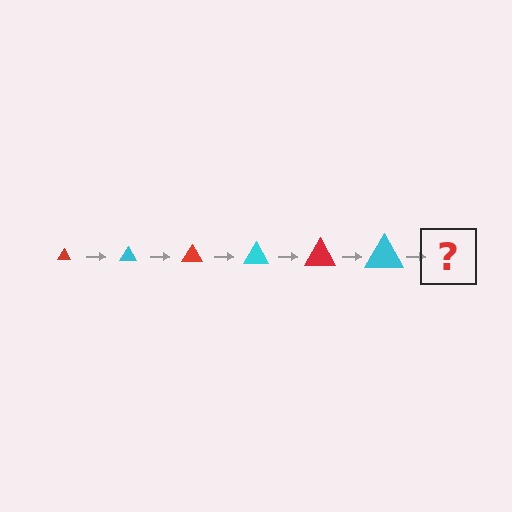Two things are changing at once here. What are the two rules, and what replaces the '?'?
The two rules are that the triangle grows larger each step and the color cycles through red and cyan. The '?' should be a red triangle, larger than the previous one.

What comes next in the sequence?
The next element should be a red triangle, larger than the previous one.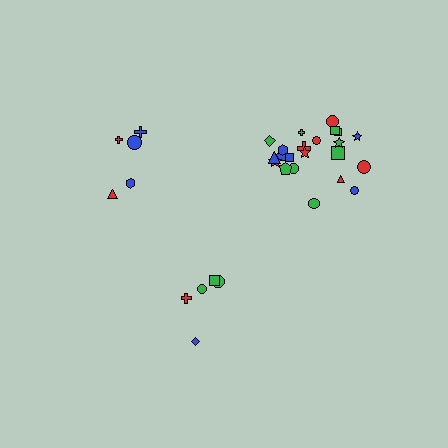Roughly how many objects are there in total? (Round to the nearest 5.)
Roughly 30 objects in total.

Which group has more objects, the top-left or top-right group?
The top-right group.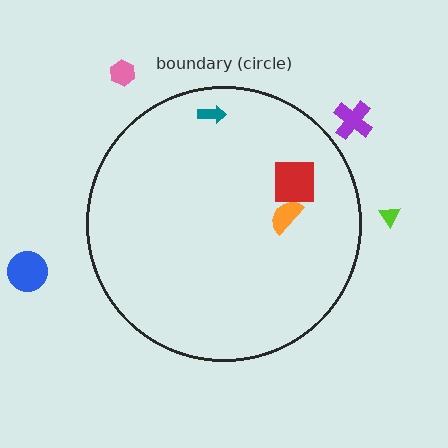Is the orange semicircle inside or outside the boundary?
Inside.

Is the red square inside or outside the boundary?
Inside.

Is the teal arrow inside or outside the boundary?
Inside.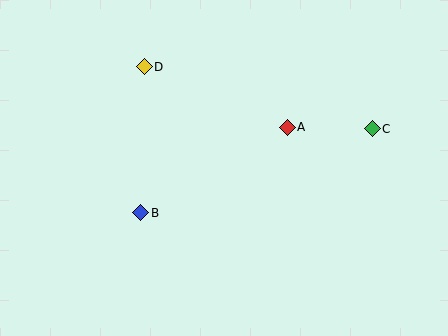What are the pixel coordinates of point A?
Point A is at (287, 127).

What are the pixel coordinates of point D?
Point D is at (144, 67).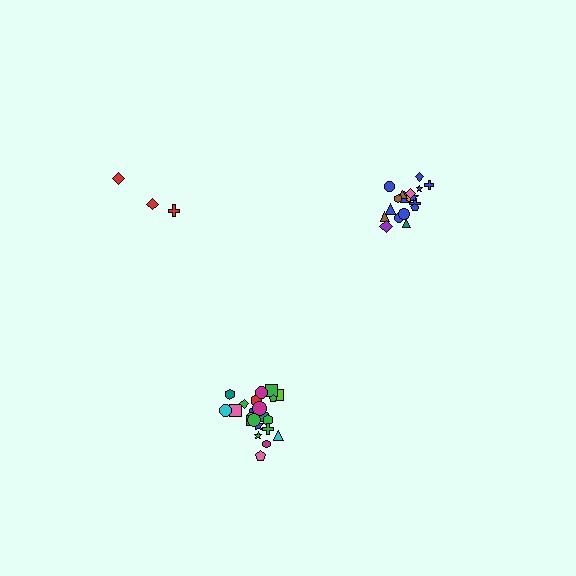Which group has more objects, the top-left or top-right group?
The top-right group.